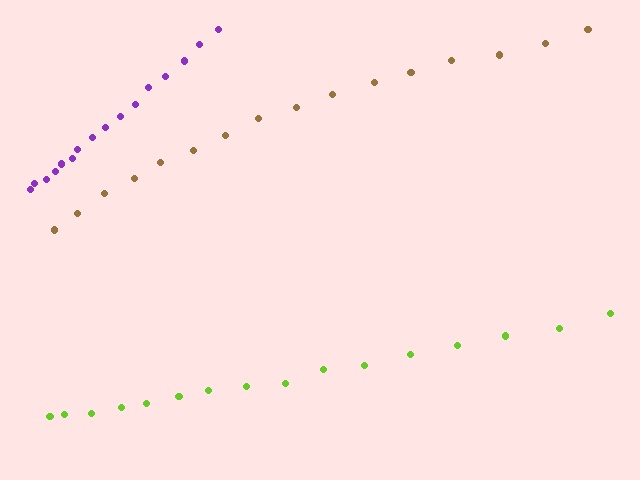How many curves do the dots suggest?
There are 3 distinct paths.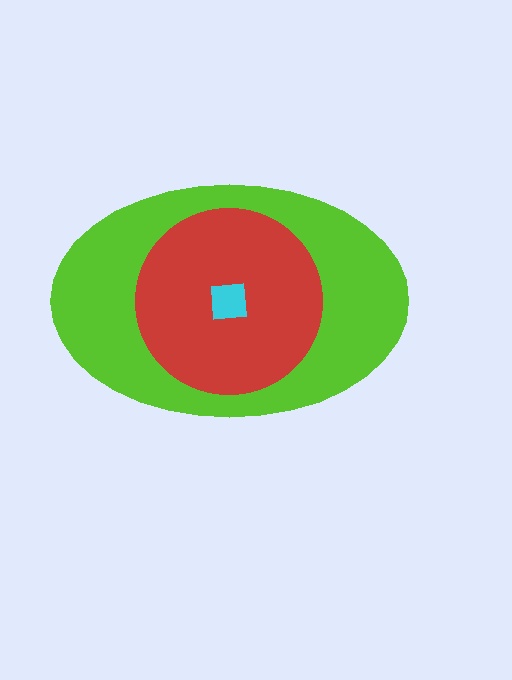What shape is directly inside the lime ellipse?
The red circle.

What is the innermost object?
The cyan square.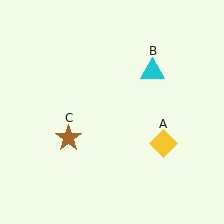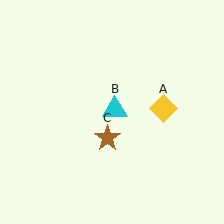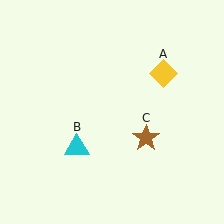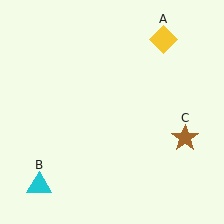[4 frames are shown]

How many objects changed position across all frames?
3 objects changed position: yellow diamond (object A), cyan triangle (object B), brown star (object C).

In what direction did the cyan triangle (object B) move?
The cyan triangle (object B) moved down and to the left.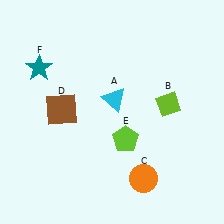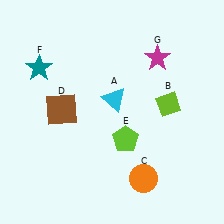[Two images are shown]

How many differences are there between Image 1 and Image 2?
There is 1 difference between the two images.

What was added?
A magenta star (G) was added in Image 2.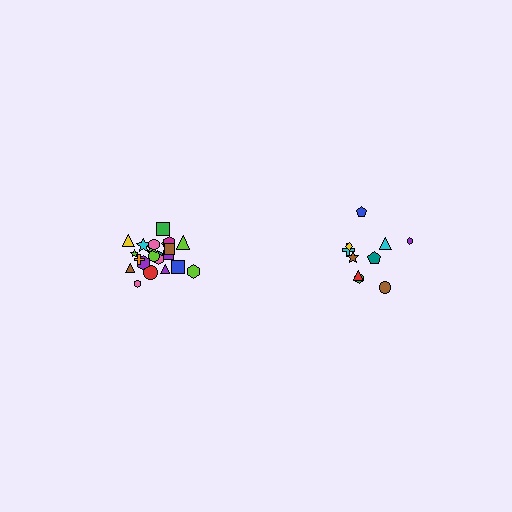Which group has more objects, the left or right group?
The left group.